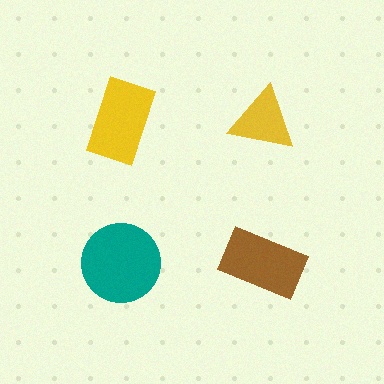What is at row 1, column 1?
A yellow rectangle.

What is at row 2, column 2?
A brown rectangle.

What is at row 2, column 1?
A teal circle.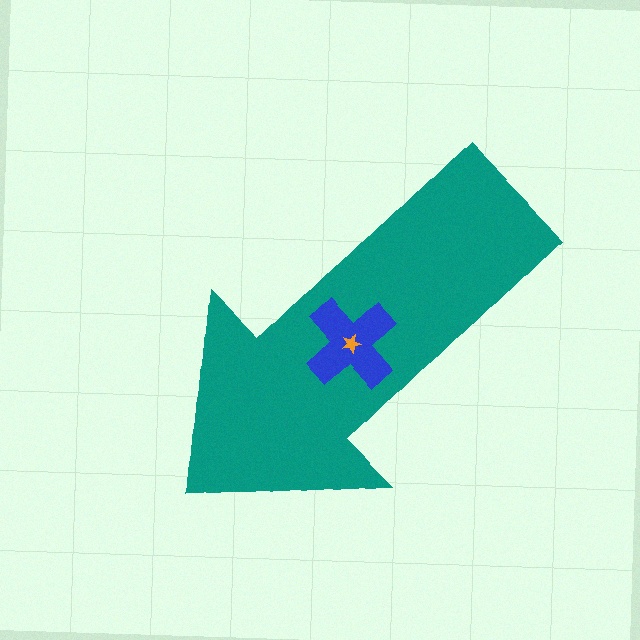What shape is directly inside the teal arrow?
The blue cross.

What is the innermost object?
The orange star.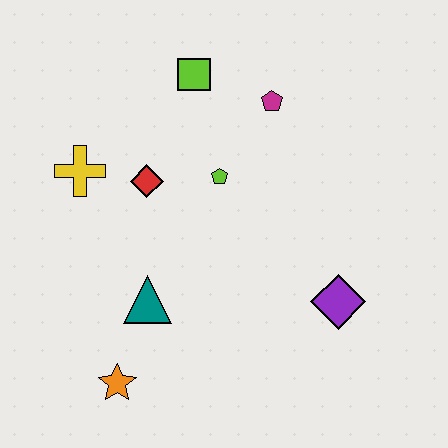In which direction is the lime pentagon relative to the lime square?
The lime pentagon is below the lime square.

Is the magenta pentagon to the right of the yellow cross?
Yes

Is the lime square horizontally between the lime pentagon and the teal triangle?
Yes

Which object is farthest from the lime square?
The orange star is farthest from the lime square.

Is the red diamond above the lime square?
No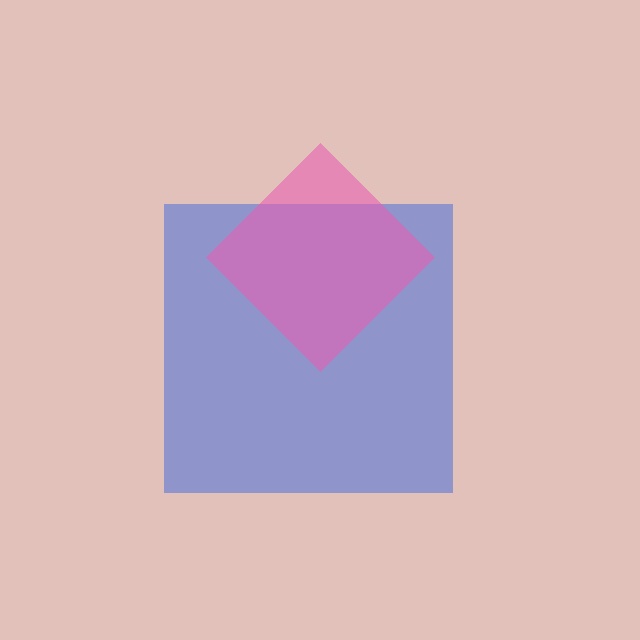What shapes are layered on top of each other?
The layered shapes are: a blue square, a pink diamond.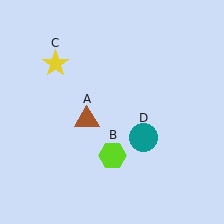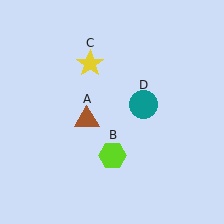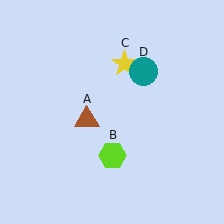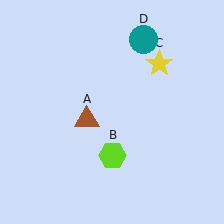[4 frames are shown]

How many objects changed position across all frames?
2 objects changed position: yellow star (object C), teal circle (object D).